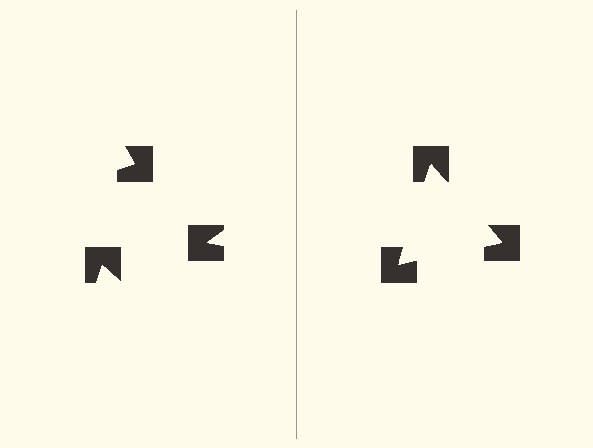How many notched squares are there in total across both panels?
6 — 3 on each side.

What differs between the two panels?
The notched squares are positioned identically on both sides; only the wedge orientations differ. On the right they align to a triangle; on the left they are misaligned.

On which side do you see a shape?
An illusory triangle appears on the right side. On the left side the wedge cuts are rotated, so no coherent shape forms.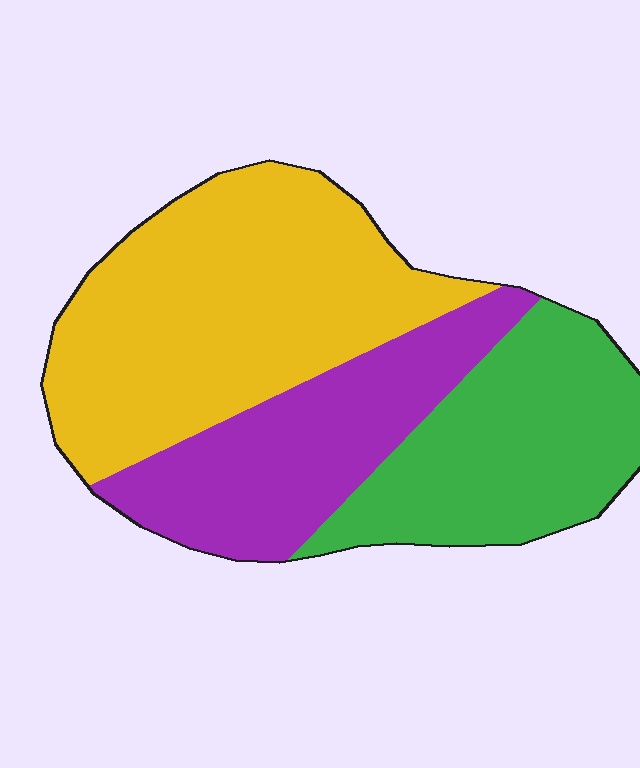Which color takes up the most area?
Yellow, at roughly 45%.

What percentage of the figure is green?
Green covers about 30% of the figure.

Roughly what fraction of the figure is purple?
Purple takes up about one quarter (1/4) of the figure.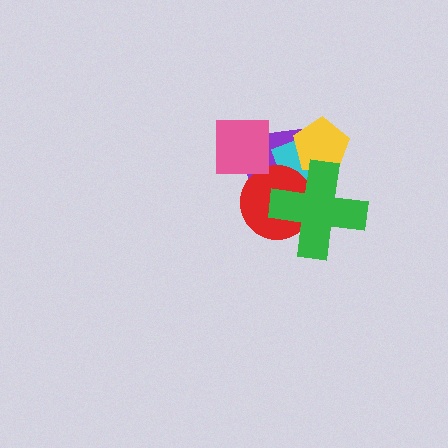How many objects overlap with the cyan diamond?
4 objects overlap with the cyan diamond.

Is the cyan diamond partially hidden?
Yes, it is partially covered by another shape.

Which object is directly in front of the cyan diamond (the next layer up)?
The yellow pentagon is directly in front of the cyan diamond.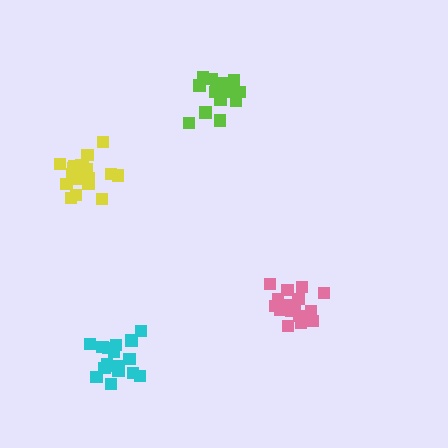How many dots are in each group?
Group 1: 16 dots, Group 2: 20 dots, Group 3: 18 dots, Group 4: 16 dots (70 total).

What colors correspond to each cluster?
The clusters are colored: cyan, yellow, pink, lime.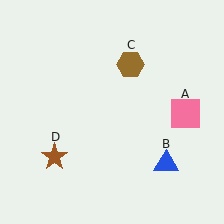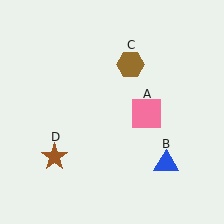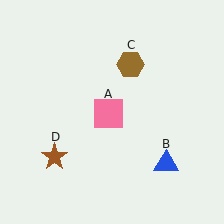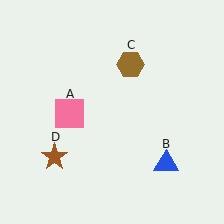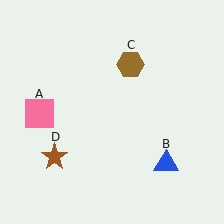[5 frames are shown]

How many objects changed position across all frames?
1 object changed position: pink square (object A).